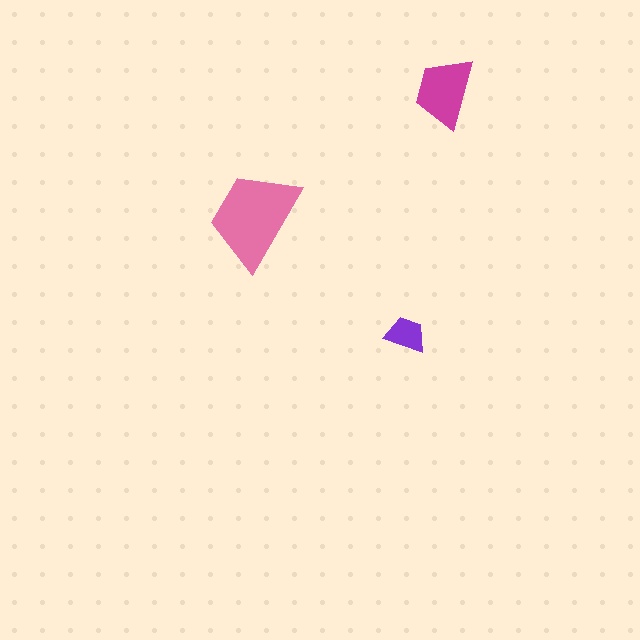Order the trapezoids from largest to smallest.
the pink one, the magenta one, the purple one.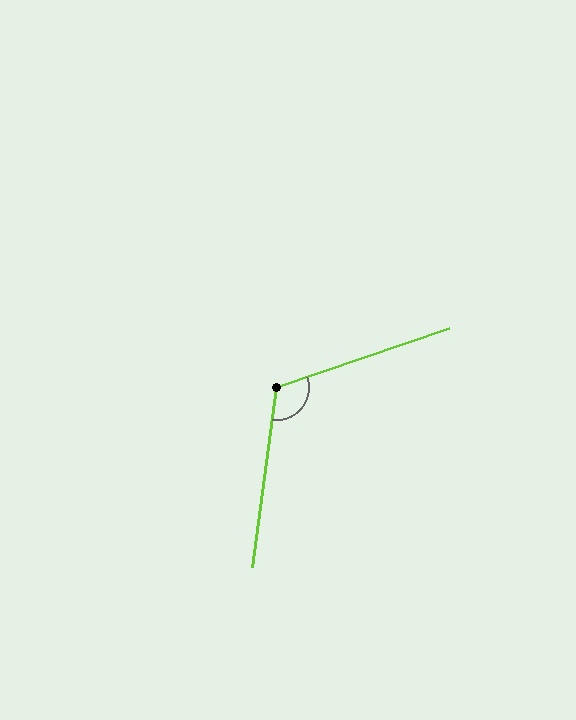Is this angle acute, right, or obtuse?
It is obtuse.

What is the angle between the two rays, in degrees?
Approximately 117 degrees.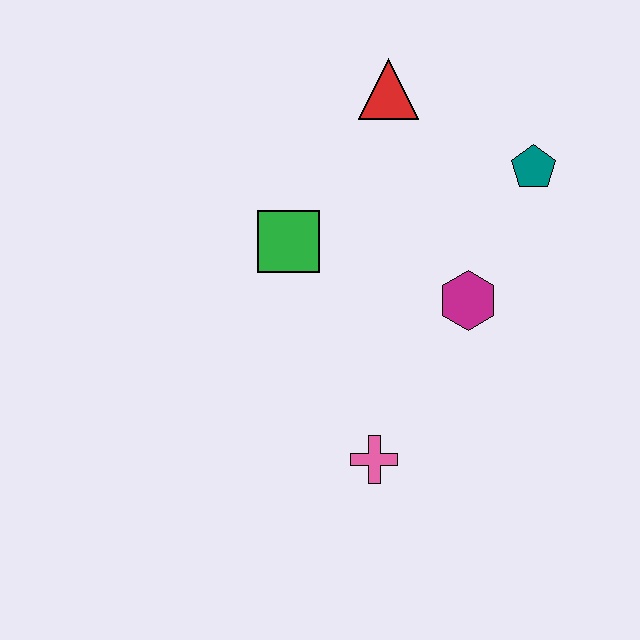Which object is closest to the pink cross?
The magenta hexagon is closest to the pink cross.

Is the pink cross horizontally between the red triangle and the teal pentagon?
No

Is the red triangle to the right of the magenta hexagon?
No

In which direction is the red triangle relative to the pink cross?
The red triangle is above the pink cross.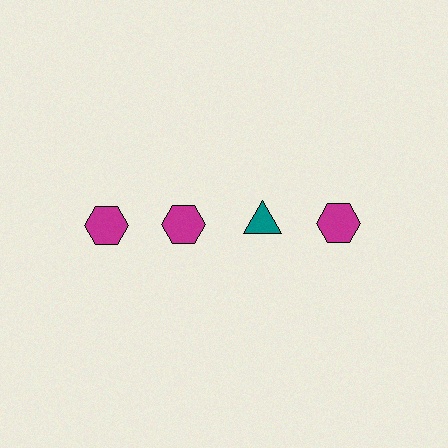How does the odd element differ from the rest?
It differs in both color (teal instead of magenta) and shape (triangle instead of hexagon).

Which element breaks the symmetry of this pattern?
The teal triangle in the top row, center column breaks the symmetry. All other shapes are magenta hexagons.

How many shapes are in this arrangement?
There are 4 shapes arranged in a grid pattern.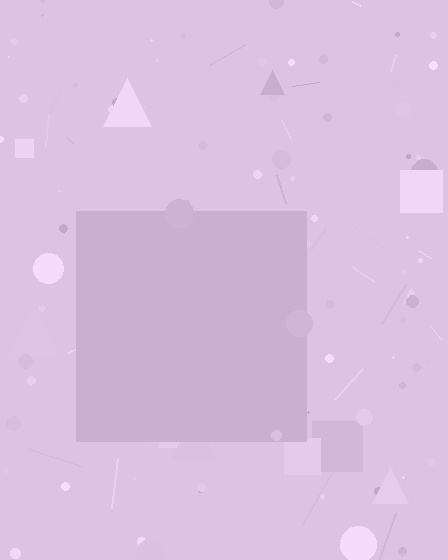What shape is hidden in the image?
A square is hidden in the image.